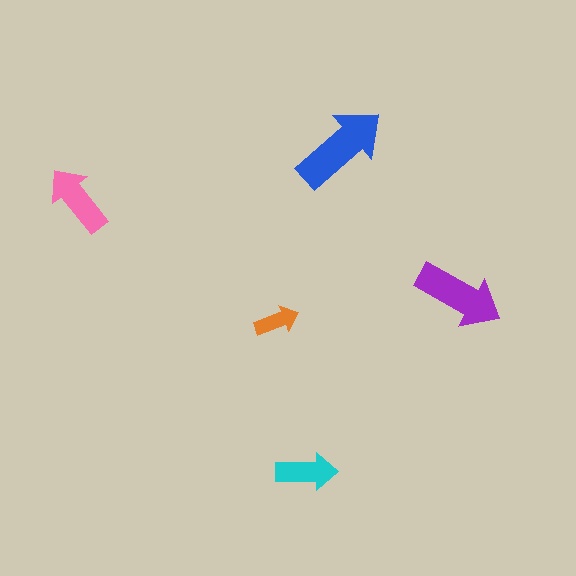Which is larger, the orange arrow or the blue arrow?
The blue one.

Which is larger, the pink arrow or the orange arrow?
The pink one.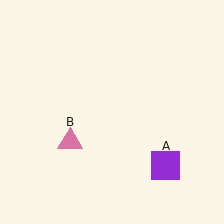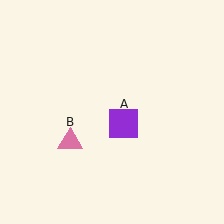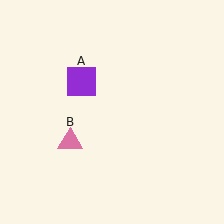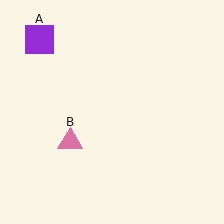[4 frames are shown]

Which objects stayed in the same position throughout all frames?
Pink triangle (object B) remained stationary.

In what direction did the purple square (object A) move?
The purple square (object A) moved up and to the left.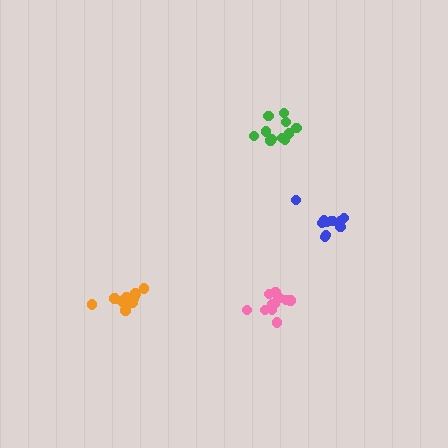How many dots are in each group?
Group 1: 11 dots, Group 2: 11 dots, Group 3: 11 dots, Group 4: 11 dots (44 total).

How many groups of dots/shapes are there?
There are 4 groups.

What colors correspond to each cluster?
The clusters are colored: pink, orange, green, blue.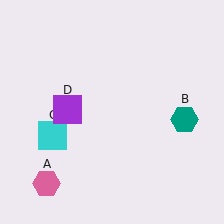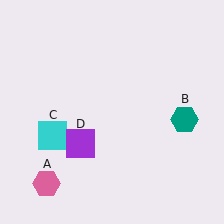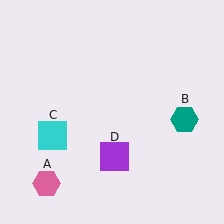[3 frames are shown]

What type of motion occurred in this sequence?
The purple square (object D) rotated counterclockwise around the center of the scene.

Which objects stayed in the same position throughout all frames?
Pink hexagon (object A) and teal hexagon (object B) and cyan square (object C) remained stationary.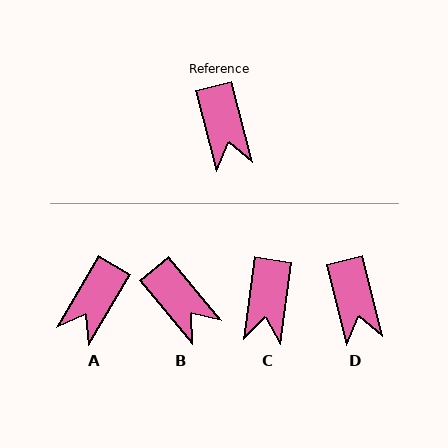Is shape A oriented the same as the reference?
No, it is off by about 44 degrees.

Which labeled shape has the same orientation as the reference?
D.